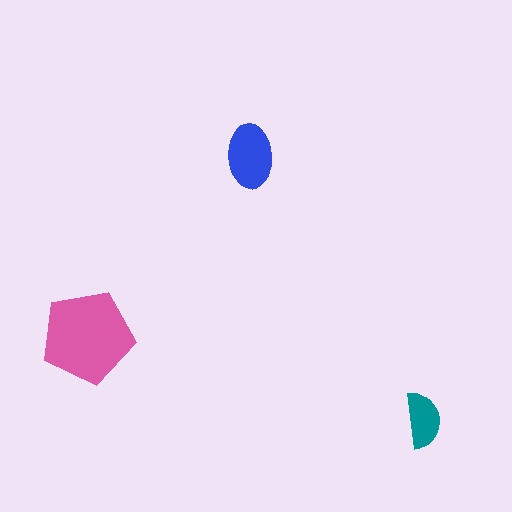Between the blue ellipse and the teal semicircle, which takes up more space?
The blue ellipse.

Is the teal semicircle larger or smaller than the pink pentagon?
Smaller.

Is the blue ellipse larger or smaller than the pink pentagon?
Smaller.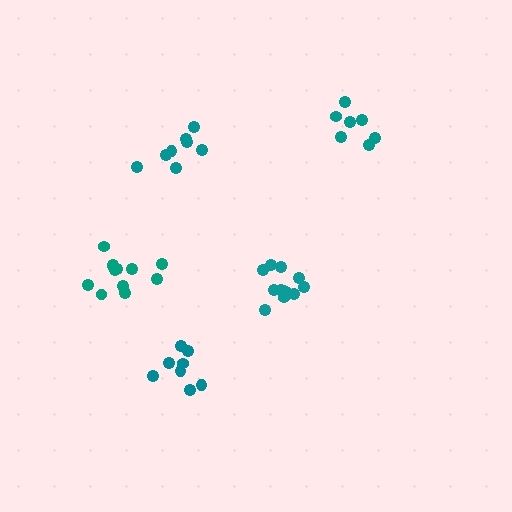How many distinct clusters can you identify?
There are 5 distinct clusters.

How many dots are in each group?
Group 1: 12 dots, Group 2: 8 dots, Group 3: 7 dots, Group 4: 12 dots, Group 5: 8 dots (47 total).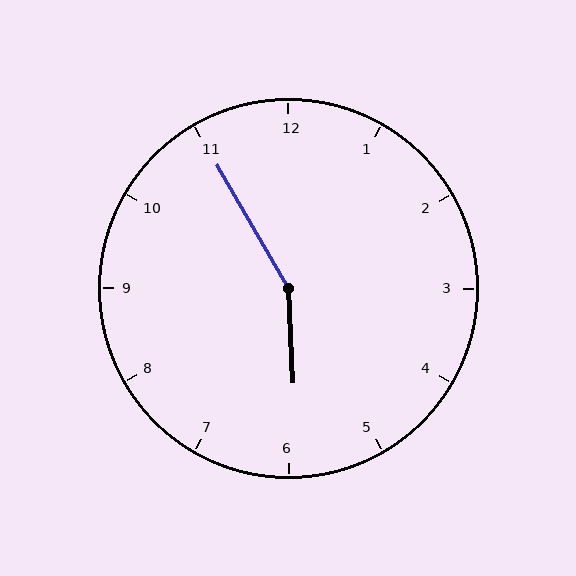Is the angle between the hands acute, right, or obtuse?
It is obtuse.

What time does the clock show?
5:55.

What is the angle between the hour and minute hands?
Approximately 152 degrees.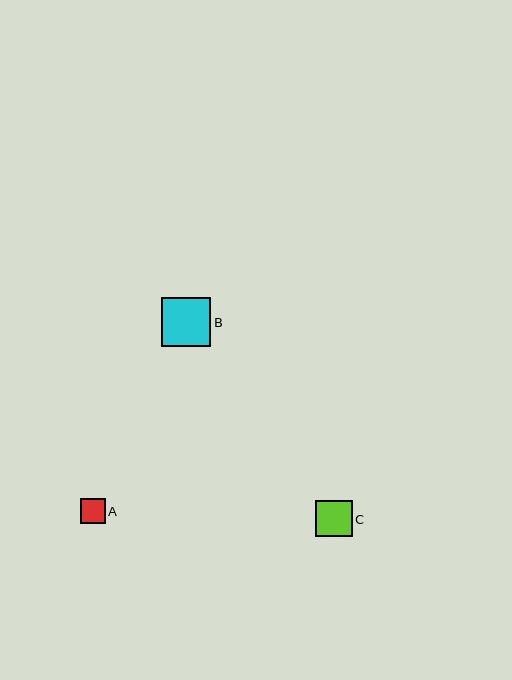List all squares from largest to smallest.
From largest to smallest: B, C, A.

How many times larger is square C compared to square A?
Square C is approximately 1.4 times the size of square A.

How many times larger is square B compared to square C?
Square B is approximately 1.4 times the size of square C.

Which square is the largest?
Square B is the largest with a size of approximately 49 pixels.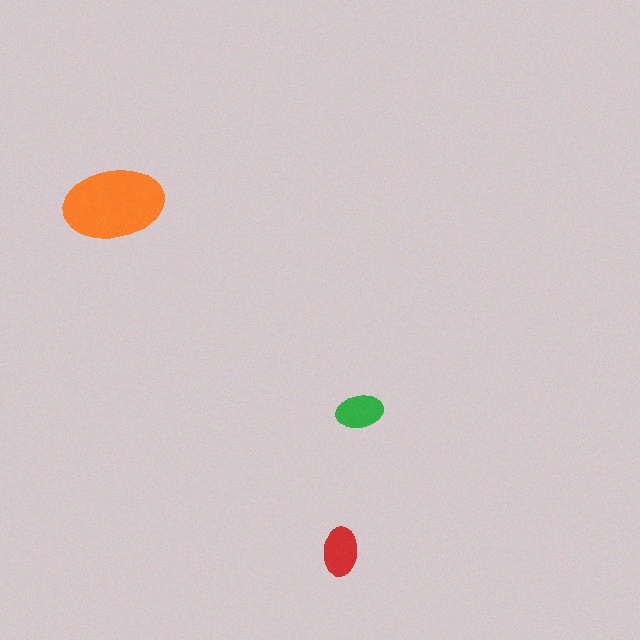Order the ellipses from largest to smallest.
the orange one, the red one, the green one.